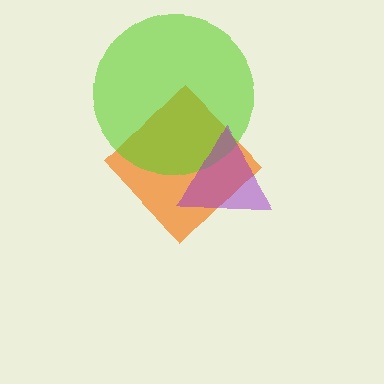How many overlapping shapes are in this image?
There are 3 overlapping shapes in the image.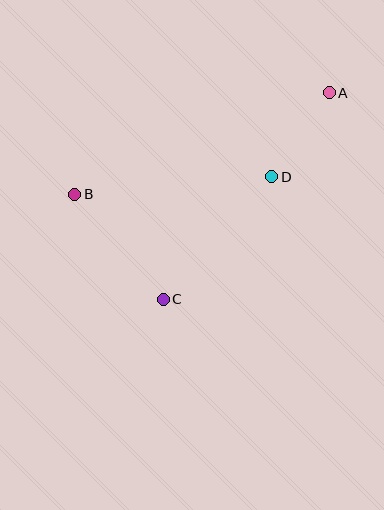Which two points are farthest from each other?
Points A and B are farthest from each other.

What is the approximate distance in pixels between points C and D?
The distance between C and D is approximately 164 pixels.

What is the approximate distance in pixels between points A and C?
The distance between A and C is approximately 265 pixels.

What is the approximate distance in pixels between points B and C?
The distance between B and C is approximately 137 pixels.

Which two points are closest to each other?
Points A and D are closest to each other.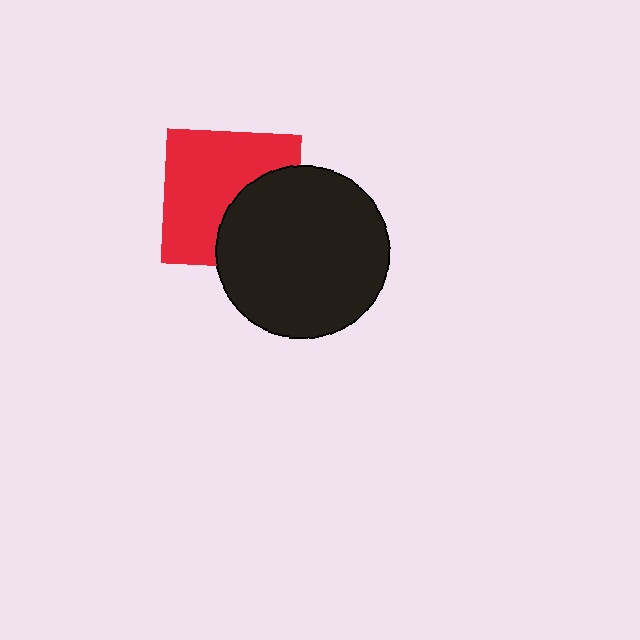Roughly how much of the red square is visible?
About half of it is visible (roughly 62%).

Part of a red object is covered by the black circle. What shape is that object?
It is a square.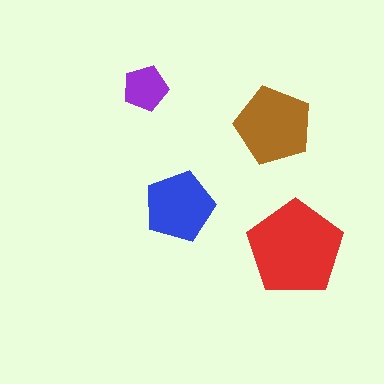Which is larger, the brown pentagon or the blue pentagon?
The brown one.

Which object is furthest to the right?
The red pentagon is rightmost.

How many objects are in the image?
There are 4 objects in the image.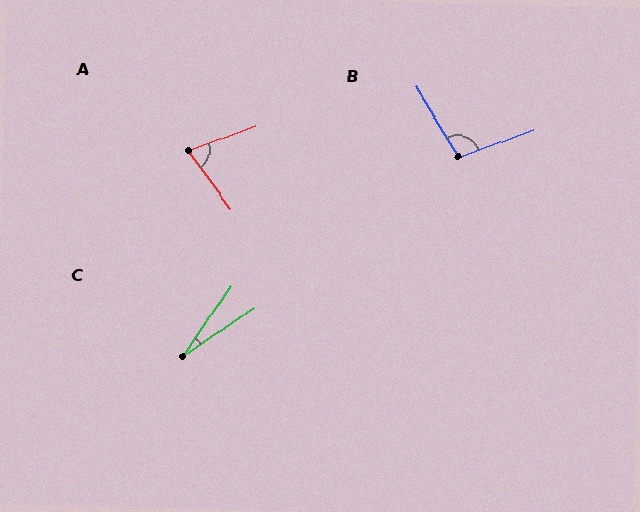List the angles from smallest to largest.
C (22°), A (73°), B (101°).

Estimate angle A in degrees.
Approximately 73 degrees.